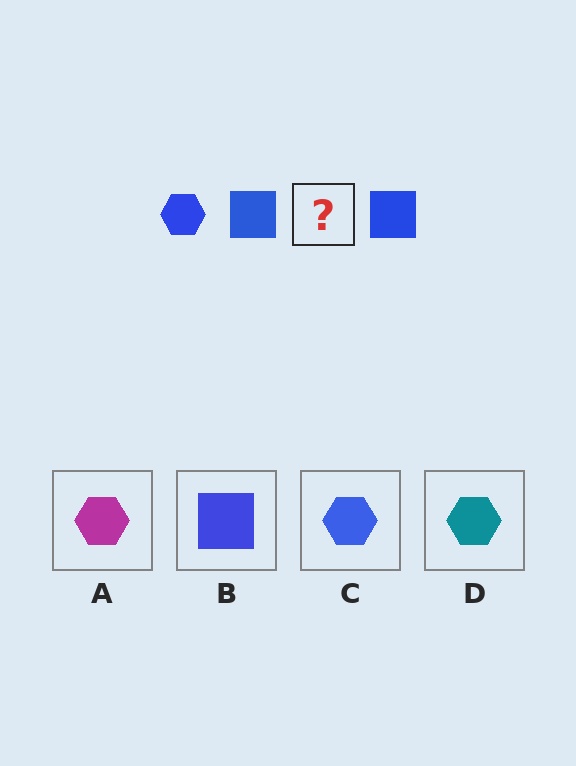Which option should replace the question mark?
Option C.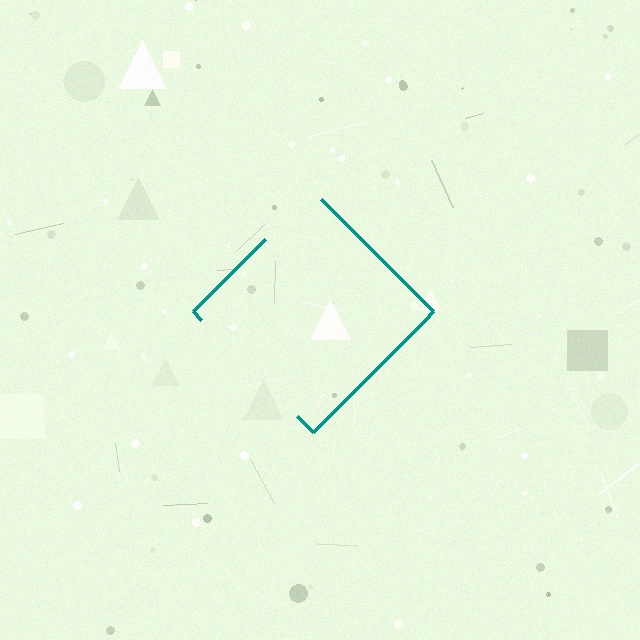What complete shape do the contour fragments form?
The contour fragments form a diamond.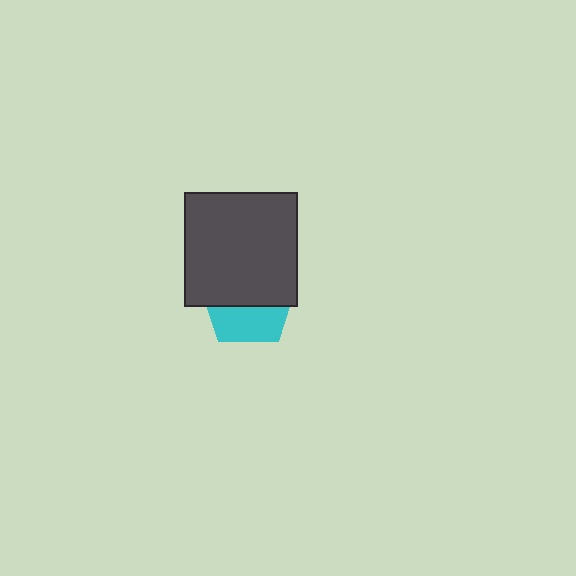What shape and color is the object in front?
The object in front is a dark gray square.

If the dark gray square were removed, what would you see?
You would see the complete cyan pentagon.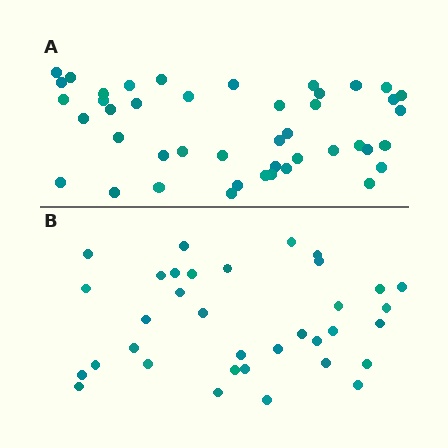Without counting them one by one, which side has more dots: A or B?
Region A (the top region) has more dots.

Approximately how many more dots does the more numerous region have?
Region A has roughly 8 or so more dots than region B.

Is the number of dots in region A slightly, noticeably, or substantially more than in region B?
Region A has noticeably more, but not dramatically so. The ratio is roughly 1.3 to 1.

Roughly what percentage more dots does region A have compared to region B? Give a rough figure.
About 25% more.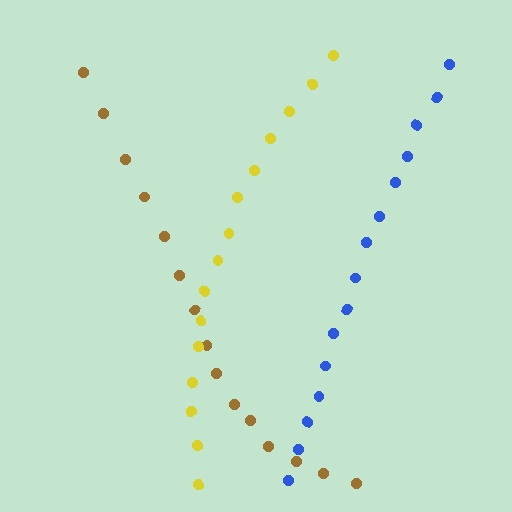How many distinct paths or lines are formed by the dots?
There are 3 distinct paths.